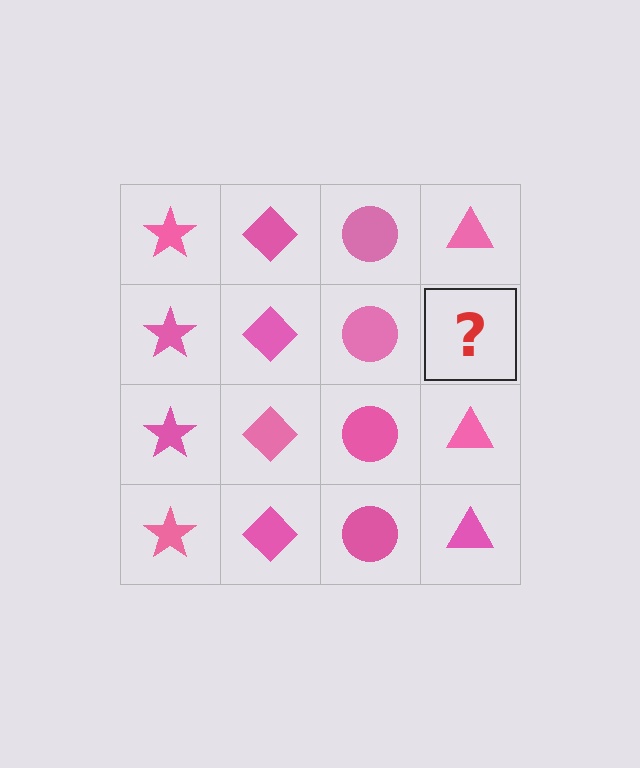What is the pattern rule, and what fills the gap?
The rule is that each column has a consistent shape. The gap should be filled with a pink triangle.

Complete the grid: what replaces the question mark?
The question mark should be replaced with a pink triangle.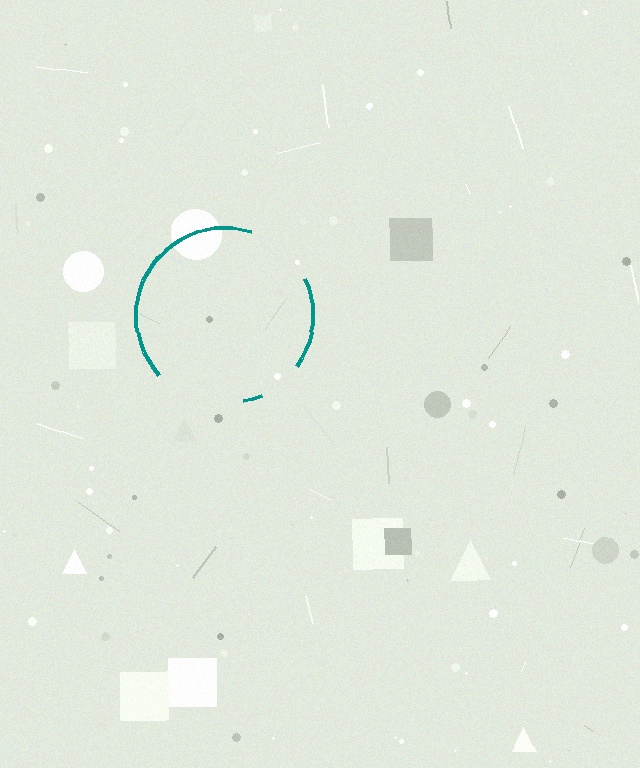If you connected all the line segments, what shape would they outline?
They would outline a circle.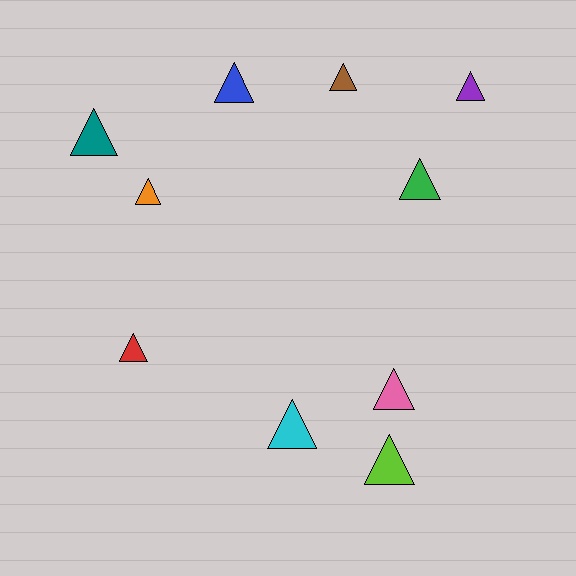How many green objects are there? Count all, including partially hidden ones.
There is 1 green object.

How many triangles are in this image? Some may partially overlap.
There are 10 triangles.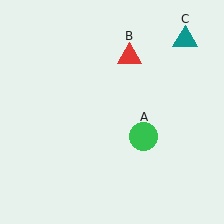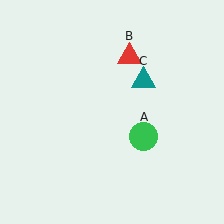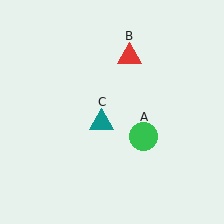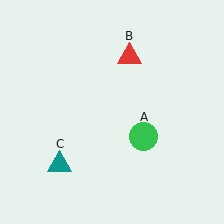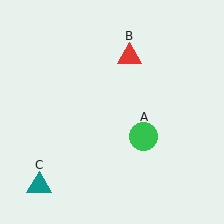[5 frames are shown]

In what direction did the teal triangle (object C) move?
The teal triangle (object C) moved down and to the left.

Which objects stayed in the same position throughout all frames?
Green circle (object A) and red triangle (object B) remained stationary.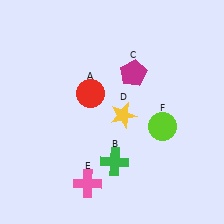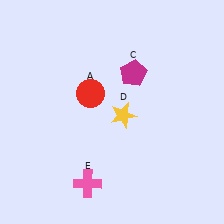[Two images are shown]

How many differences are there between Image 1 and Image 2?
There are 2 differences between the two images.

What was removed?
The lime circle (F), the green cross (B) were removed in Image 2.